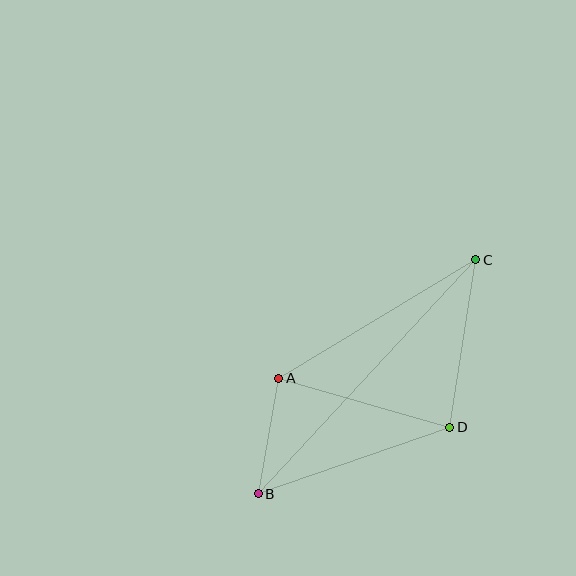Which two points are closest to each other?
Points A and B are closest to each other.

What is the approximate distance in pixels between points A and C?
The distance between A and C is approximately 230 pixels.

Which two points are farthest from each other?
Points B and C are farthest from each other.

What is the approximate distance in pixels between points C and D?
The distance between C and D is approximately 169 pixels.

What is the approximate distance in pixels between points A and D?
The distance between A and D is approximately 178 pixels.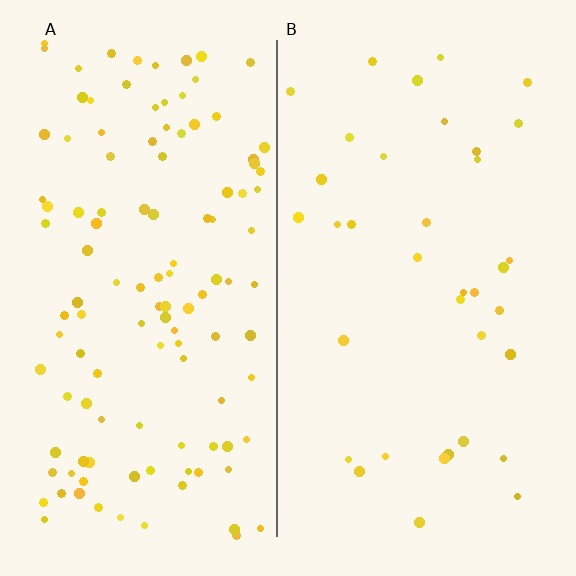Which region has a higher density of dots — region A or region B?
A (the left).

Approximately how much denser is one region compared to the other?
Approximately 3.3× — region A over region B.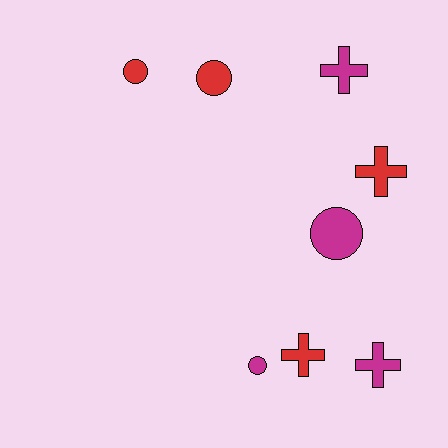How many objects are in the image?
There are 8 objects.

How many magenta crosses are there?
There are 2 magenta crosses.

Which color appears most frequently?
Magenta, with 4 objects.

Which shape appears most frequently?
Circle, with 4 objects.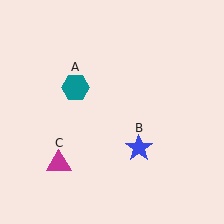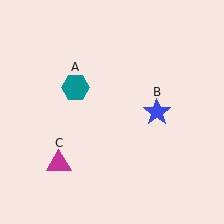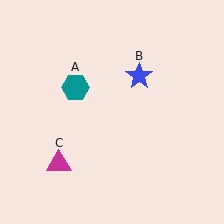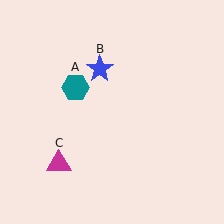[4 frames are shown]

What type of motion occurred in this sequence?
The blue star (object B) rotated counterclockwise around the center of the scene.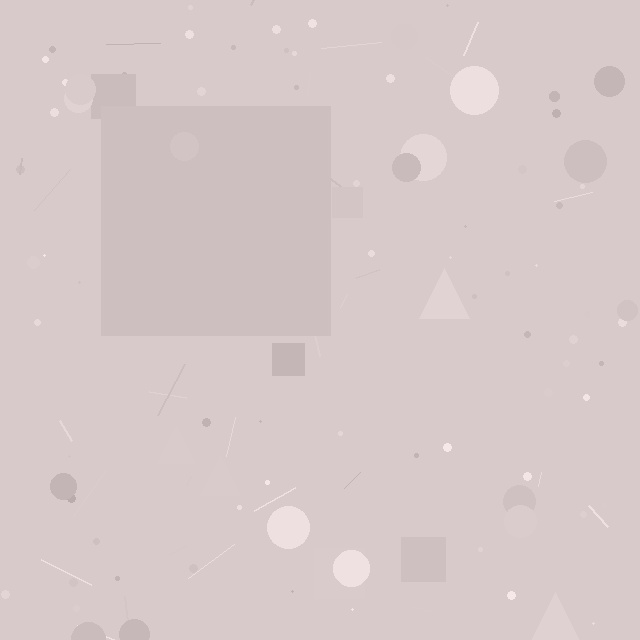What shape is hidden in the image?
A square is hidden in the image.